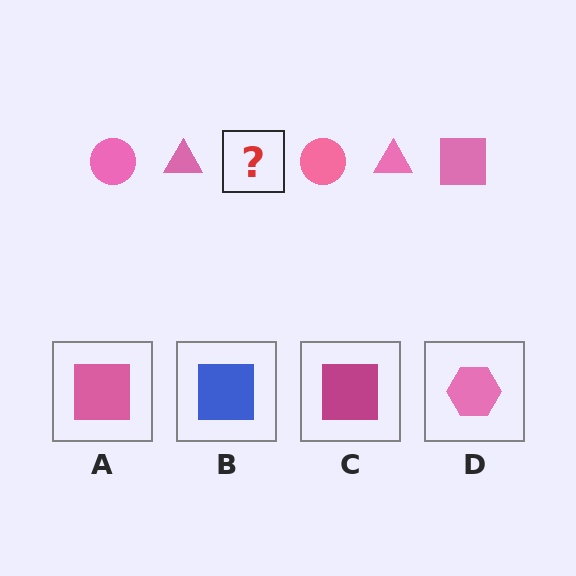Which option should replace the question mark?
Option A.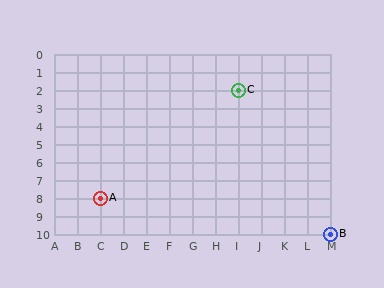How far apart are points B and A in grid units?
Points B and A are 10 columns and 2 rows apart (about 10.2 grid units diagonally).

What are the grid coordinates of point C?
Point C is at grid coordinates (I, 2).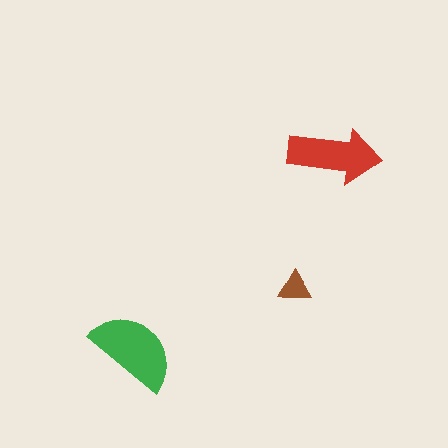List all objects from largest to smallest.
The green semicircle, the red arrow, the brown triangle.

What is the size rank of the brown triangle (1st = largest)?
3rd.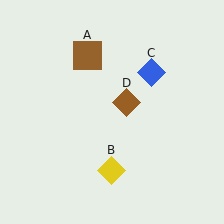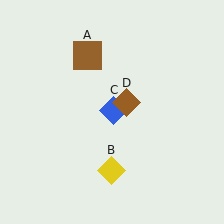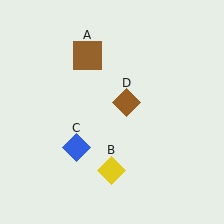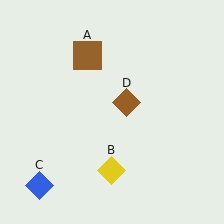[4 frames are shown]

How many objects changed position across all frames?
1 object changed position: blue diamond (object C).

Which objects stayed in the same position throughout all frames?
Brown square (object A) and yellow diamond (object B) and brown diamond (object D) remained stationary.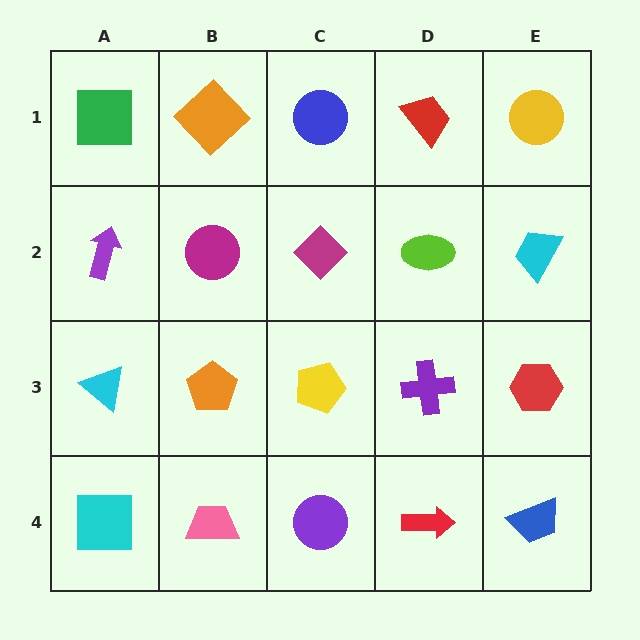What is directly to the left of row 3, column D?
A yellow pentagon.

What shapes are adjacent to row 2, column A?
A green square (row 1, column A), a cyan triangle (row 3, column A), a magenta circle (row 2, column B).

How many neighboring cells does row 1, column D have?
3.